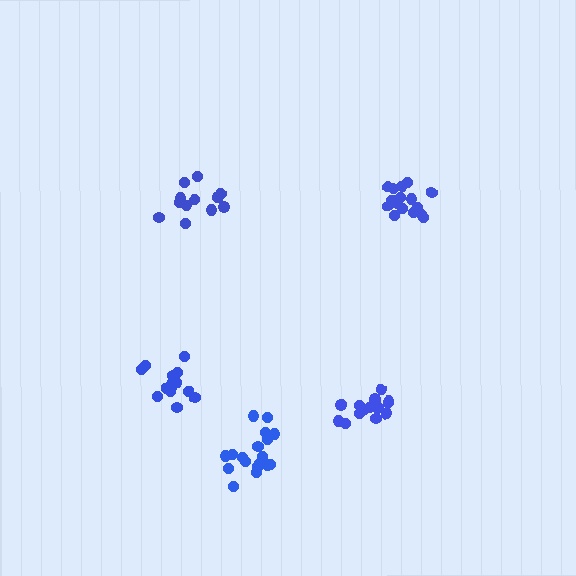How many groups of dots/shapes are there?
There are 5 groups.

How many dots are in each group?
Group 1: 18 dots, Group 2: 15 dots, Group 3: 16 dots, Group 4: 13 dots, Group 5: 18 dots (80 total).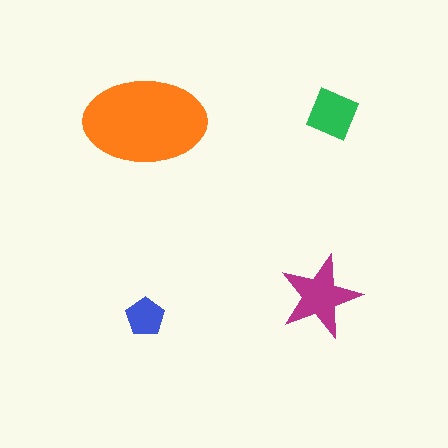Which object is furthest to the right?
The green square is rightmost.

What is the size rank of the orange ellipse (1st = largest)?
1st.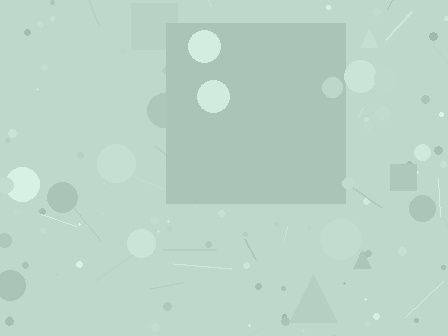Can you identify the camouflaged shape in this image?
The camouflaged shape is a square.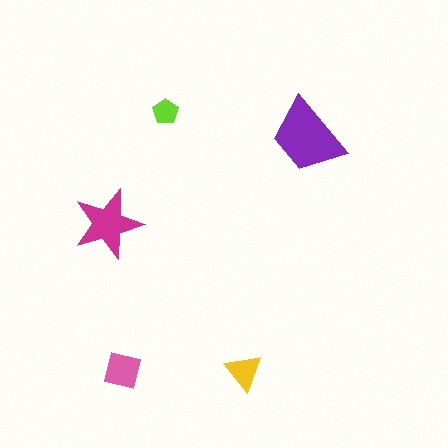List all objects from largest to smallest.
The purple trapezoid, the magenta star, the pink square, the yellow triangle, the lime pentagon.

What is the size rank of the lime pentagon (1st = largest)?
5th.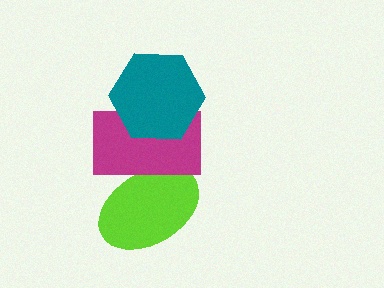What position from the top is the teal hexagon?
The teal hexagon is 1st from the top.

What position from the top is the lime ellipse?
The lime ellipse is 3rd from the top.